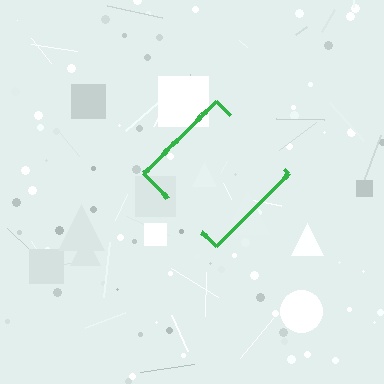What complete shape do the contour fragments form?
The contour fragments form a diamond.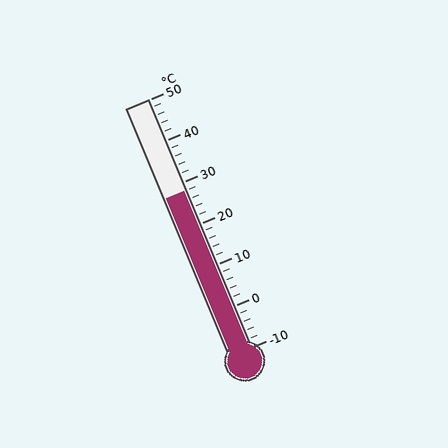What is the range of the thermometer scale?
The thermometer scale ranges from -10°C to 50°C.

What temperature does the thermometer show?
The thermometer shows approximately 28°C.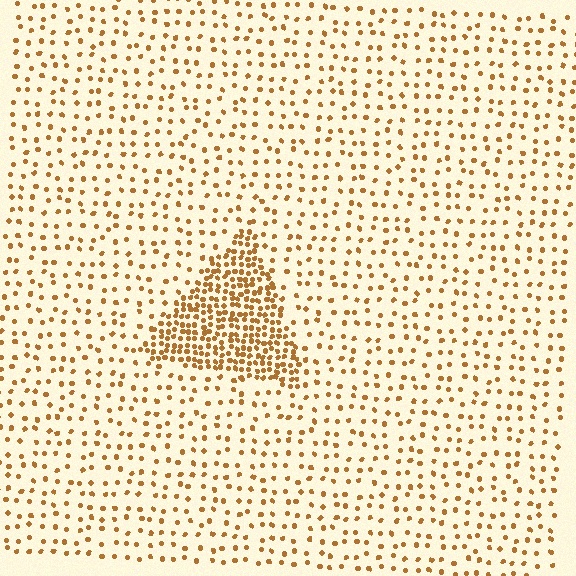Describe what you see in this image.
The image contains small brown elements arranged at two different densities. A triangle-shaped region is visible where the elements are more densely packed than the surrounding area.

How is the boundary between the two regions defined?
The boundary is defined by a change in element density (approximately 3.0x ratio). All elements are the same color, size, and shape.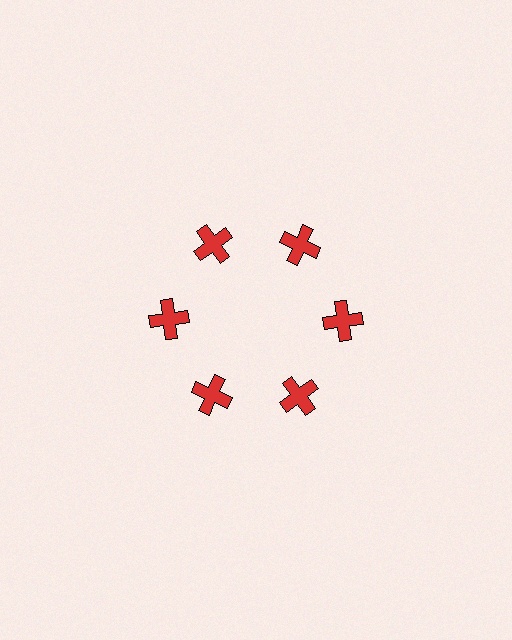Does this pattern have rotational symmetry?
Yes, this pattern has 6-fold rotational symmetry. It looks the same after rotating 60 degrees around the center.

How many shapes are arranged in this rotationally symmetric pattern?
There are 6 shapes, arranged in 6 groups of 1.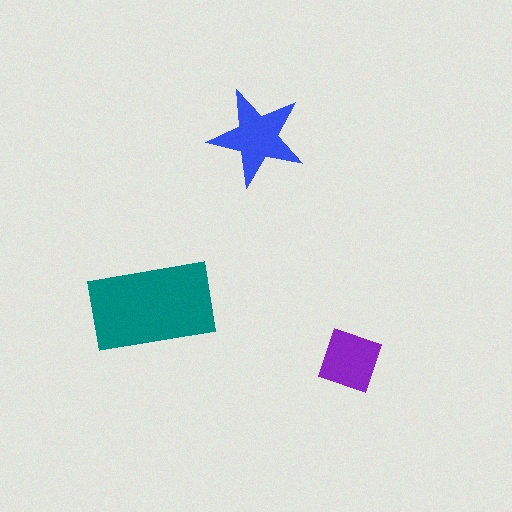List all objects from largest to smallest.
The teal rectangle, the blue star, the purple diamond.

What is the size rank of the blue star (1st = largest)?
2nd.